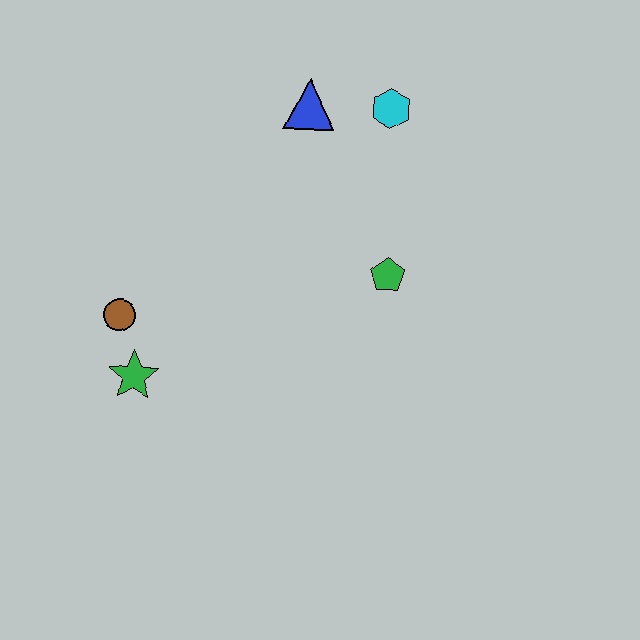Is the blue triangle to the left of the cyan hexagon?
Yes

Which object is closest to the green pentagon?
The cyan hexagon is closest to the green pentagon.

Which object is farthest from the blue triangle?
The green star is farthest from the blue triangle.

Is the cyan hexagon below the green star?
No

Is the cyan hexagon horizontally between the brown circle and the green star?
No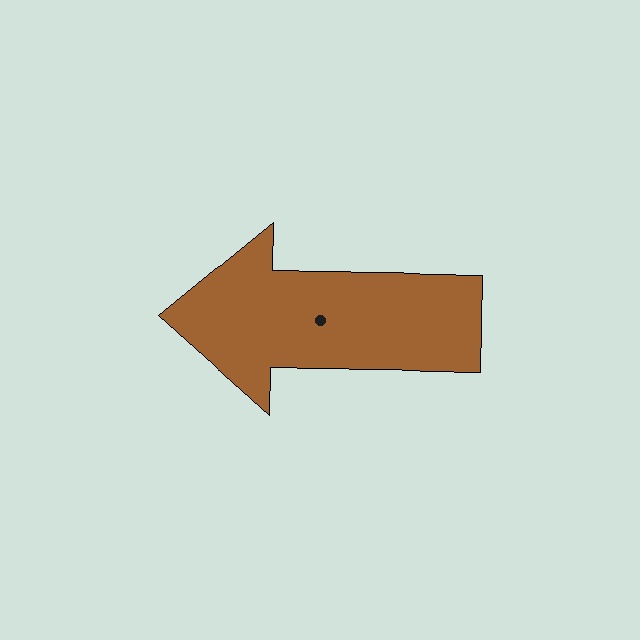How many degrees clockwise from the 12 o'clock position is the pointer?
Approximately 271 degrees.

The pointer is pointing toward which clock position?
Roughly 9 o'clock.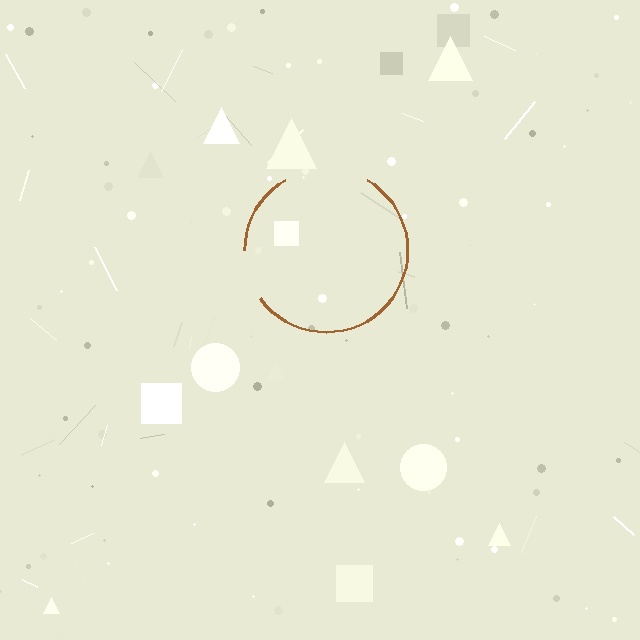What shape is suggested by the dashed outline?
The dashed outline suggests a circle.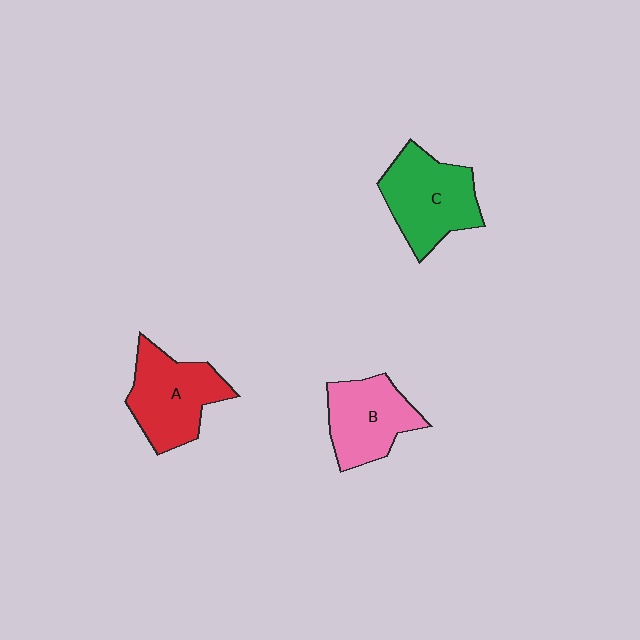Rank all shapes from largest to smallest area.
From largest to smallest: C (green), A (red), B (pink).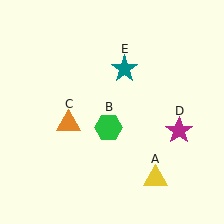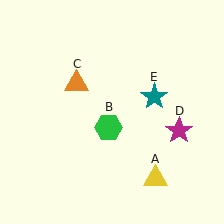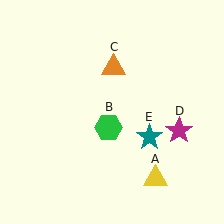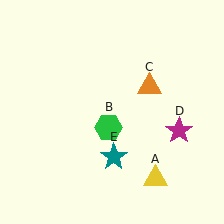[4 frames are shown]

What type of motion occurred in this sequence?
The orange triangle (object C), teal star (object E) rotated clockwise around the center of the scene.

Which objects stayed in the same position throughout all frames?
Yellow triangle (object A) and green hexagon (object B) and magenta star (object D) remained stationary.